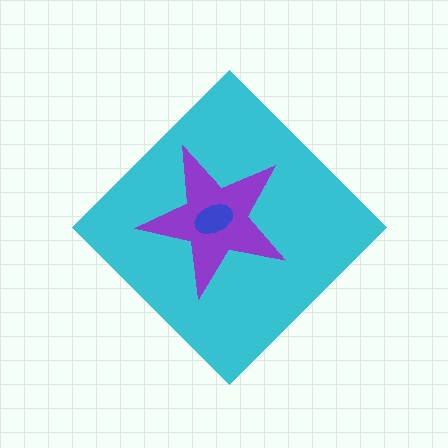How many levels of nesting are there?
3.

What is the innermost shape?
The blue ellipse.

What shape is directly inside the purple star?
The blue ellipse.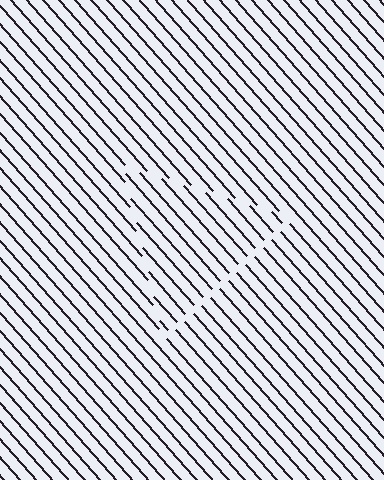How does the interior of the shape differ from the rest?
The interior of the shape contains the same grating, shifted by half a period — the contour is defined by the phase discontinuity where line-ends from the inner and outer gratings abut.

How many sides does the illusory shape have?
3 sides — the line-ends trace a triangle.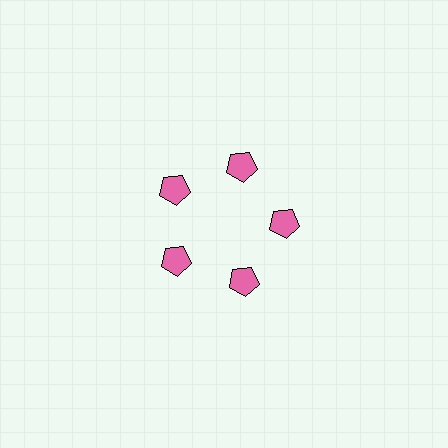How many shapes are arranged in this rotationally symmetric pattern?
There are 5 shapes, arranged in 5 groups of 1.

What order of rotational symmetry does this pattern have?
This pattern has 5-fold rotational symmetry.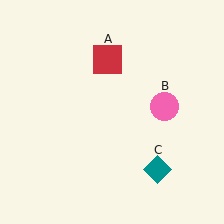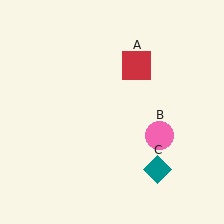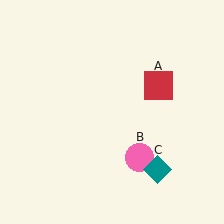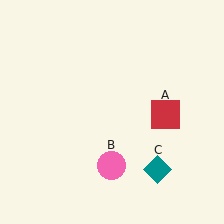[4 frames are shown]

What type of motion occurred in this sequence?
The red square (object A), pink circle (object B) rotated clockwise around the center of the scene.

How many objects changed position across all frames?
2 objects changed position: red square (object A), pink circle (object B).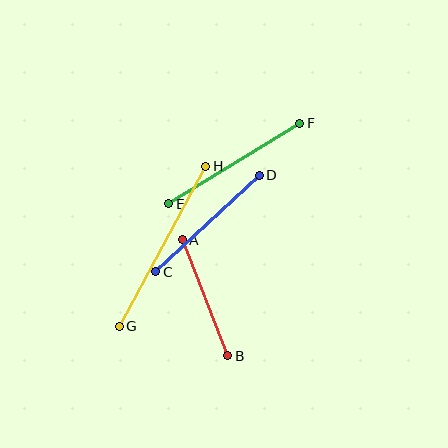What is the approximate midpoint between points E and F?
The midpoint is at approximately (234, 164) pixels.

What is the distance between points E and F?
The distance is approximately 154 pixels.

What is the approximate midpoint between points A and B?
The midpoint is at approximately (205, 298) pixels.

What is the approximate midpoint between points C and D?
The midpoint is at approximately (207, 224) pixels.